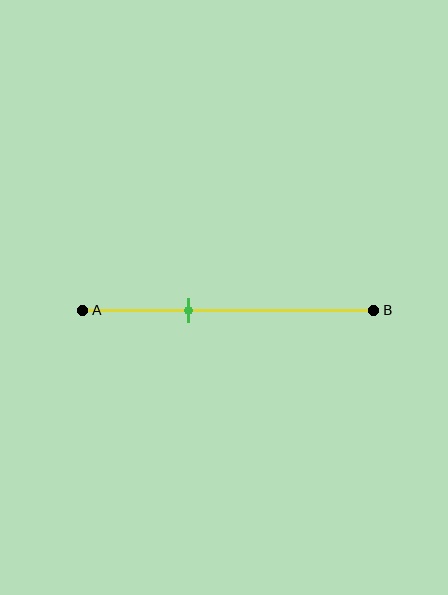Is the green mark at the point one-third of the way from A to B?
No, the mark is at about 35% from A, not at the 33% one-third point.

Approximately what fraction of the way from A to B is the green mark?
The green mark is approximately 35% of the way from A to B.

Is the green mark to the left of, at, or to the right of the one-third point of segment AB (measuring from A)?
The green mark is to the right of the one-third point of segment AB.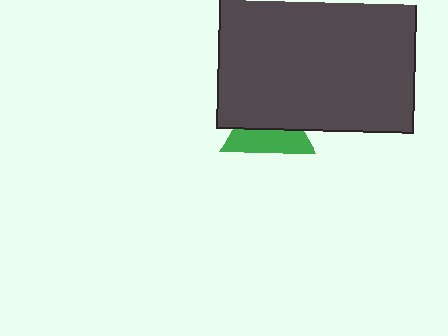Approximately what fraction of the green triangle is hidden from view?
Roughly 55% of the green triangle is hidden behind the dark gray rectangle.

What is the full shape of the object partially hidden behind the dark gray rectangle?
The partially hidden object is a green triangle.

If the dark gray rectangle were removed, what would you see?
You would see the complete green triangle.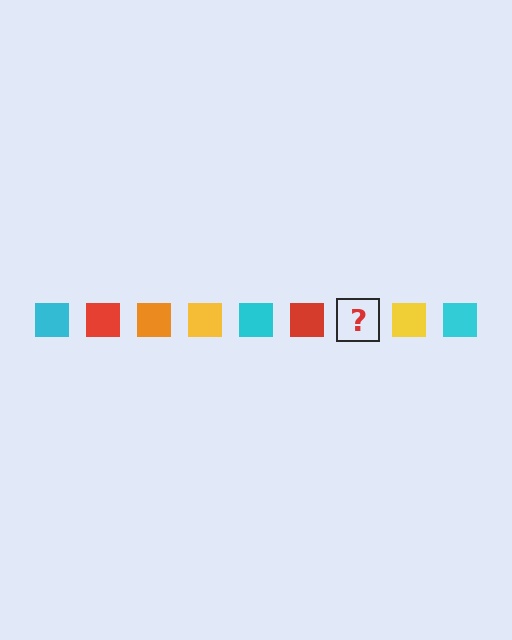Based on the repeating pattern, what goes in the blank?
The blank should be an orange square.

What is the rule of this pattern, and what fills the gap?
The rule is that the pattern cycles through cyan, red, orange, yellow squares. The gap should be filled with an orange square.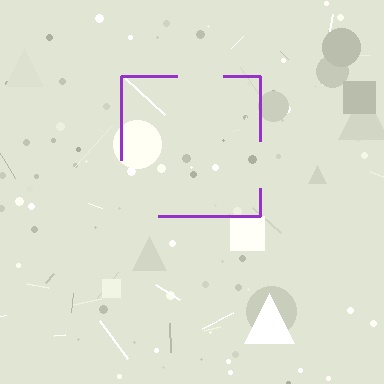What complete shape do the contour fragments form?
The contour fragments form a square.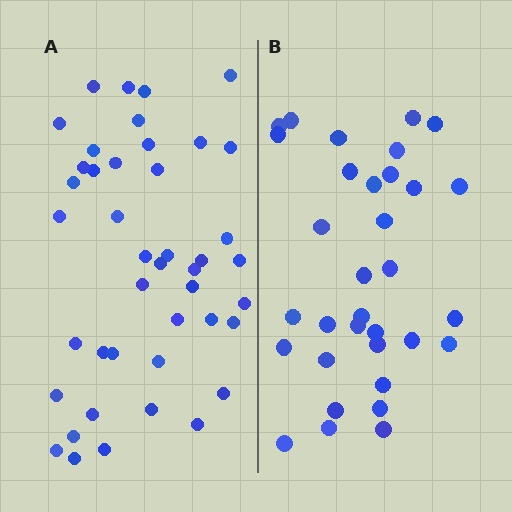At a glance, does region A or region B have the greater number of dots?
Region A (the left region) has more dots.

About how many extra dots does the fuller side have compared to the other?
Region A has roughly 10 or so more dots than region B.